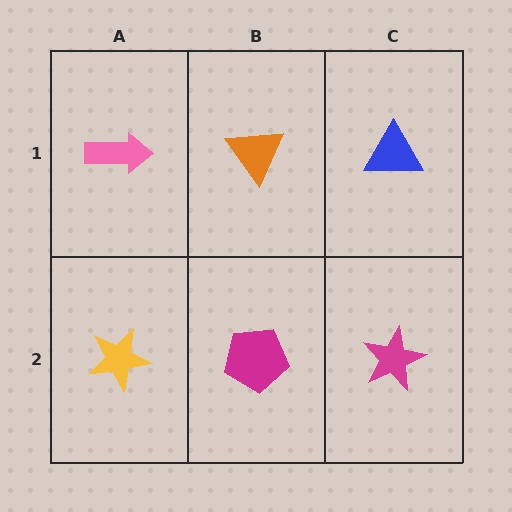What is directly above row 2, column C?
A blue triangle.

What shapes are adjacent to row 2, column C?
A blue triangle (row 1, column C), a magenta pentagon (row 2, column B).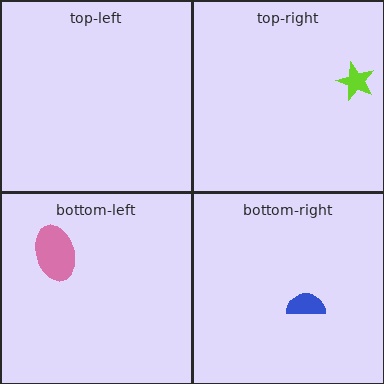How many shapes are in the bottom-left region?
1.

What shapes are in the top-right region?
The lime star.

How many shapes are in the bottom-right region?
1.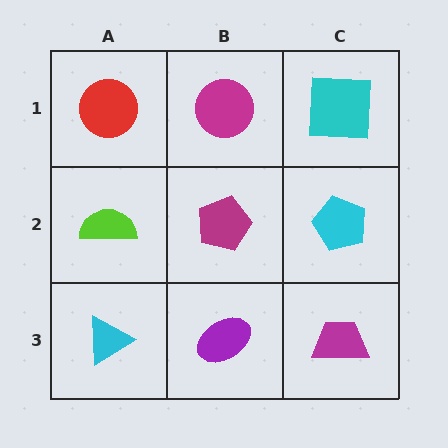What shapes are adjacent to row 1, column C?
A cyan pentagon (row 2, column C), a magenta circle (row 1, column B).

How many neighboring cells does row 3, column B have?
3.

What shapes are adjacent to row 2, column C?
A cyan square (row 1, column C), a magenta trapezoid (row 3, column C), a magenta pentagon (row 2, column B).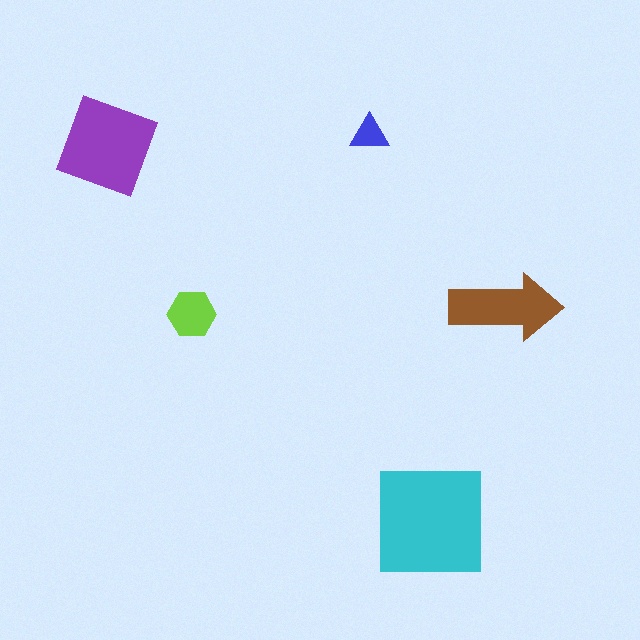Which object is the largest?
The cyan square.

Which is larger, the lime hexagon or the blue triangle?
The lime hexagon.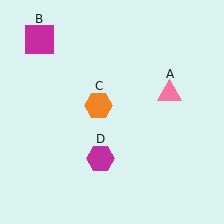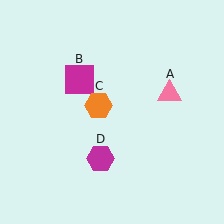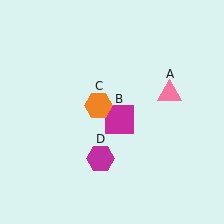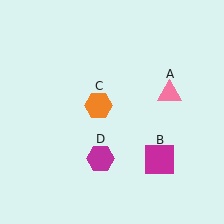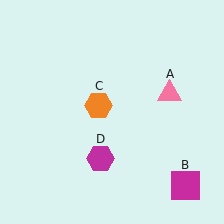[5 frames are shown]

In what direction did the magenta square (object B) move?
The magenta square (object B) moved down and to the right.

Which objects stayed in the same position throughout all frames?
Pink triangle (object A) and orange hexagon (object C) and magenta hexagon (object D) remained stationary.